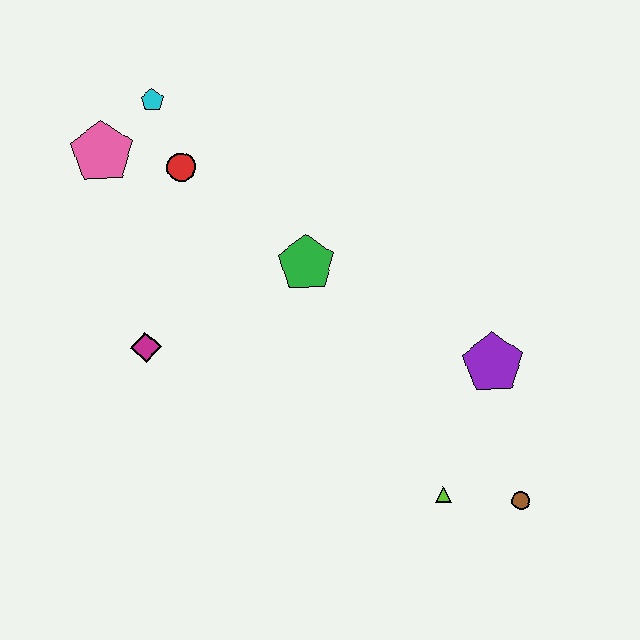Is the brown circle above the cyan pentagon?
No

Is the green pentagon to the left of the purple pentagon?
Yes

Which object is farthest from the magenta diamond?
The brown circle is farthest from the magenta diamond.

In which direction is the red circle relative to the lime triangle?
The red circle is above the lime triangle.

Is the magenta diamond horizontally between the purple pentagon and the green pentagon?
No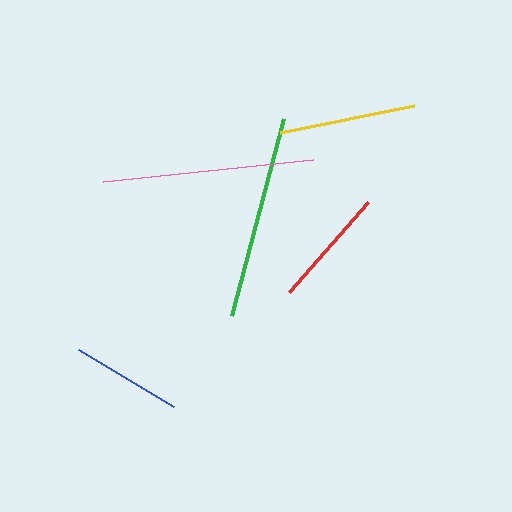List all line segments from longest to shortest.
From longest to shortest: pink, green, yellow, red, blue.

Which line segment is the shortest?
The blue line is the shortest at approximately 111 pixels.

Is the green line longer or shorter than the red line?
The green line is longer than the red line.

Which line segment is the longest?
The pink line is the longest at approximately 212 pixels.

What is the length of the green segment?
The green segment is approximately 204 pixels long.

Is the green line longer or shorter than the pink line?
The pink line is longer than the green line.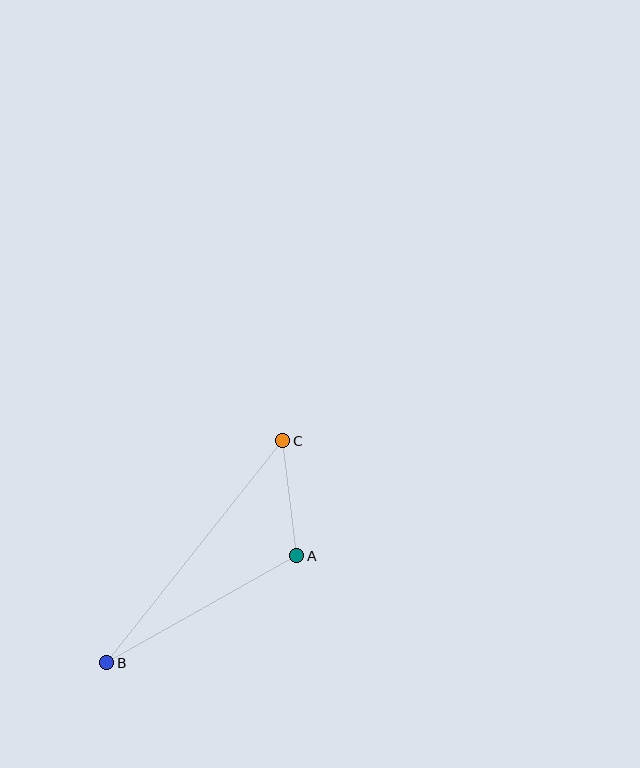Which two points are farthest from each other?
Points B and C are farthest from each other.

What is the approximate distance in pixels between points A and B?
The distance between A and B is approximately 218 pixels.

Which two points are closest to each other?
Points A and C are closest to each other.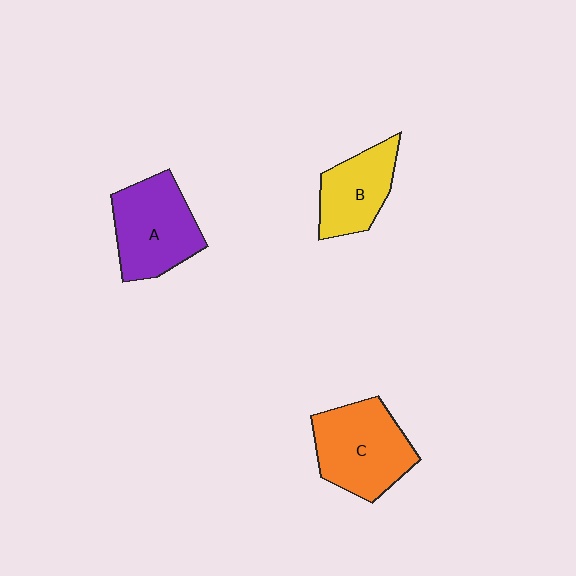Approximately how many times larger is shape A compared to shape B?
Approximately 1.4 times.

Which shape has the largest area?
Shape C (orange).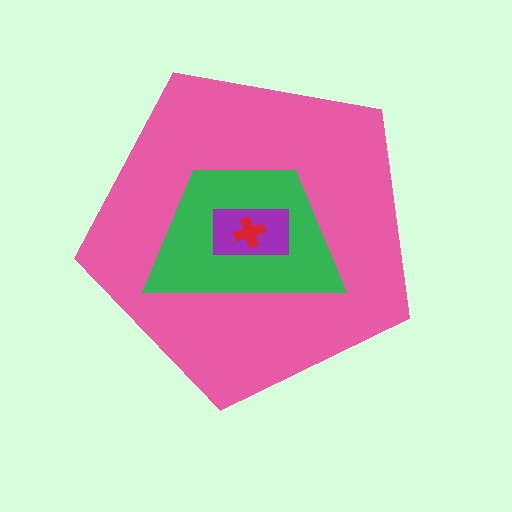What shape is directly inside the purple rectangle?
The red cross.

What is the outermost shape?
The pink pentagon.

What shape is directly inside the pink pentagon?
The green trapezoid.